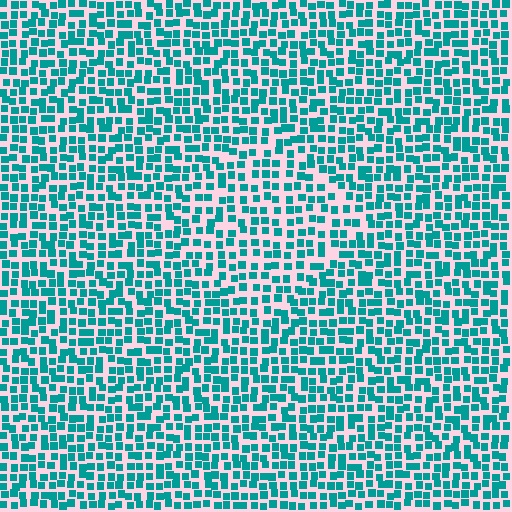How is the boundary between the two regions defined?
The boundary is defined by a change in element density (approximately 1.4x ratio). All elements are the same color, size, and shape.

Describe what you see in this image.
The image contains small teal elements arranged at two different densities. A diamond-shaped region is visible where the elements are less densely packed than the surrounding area.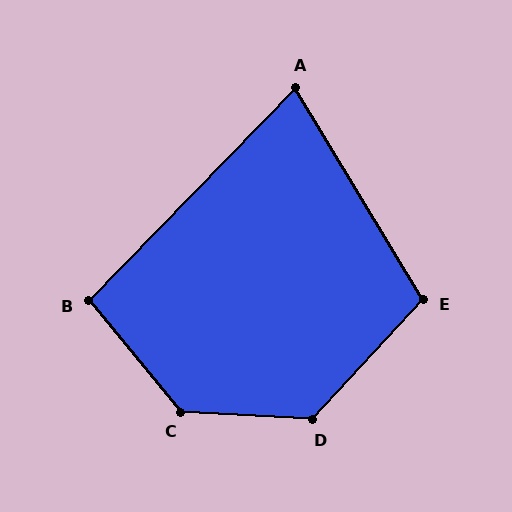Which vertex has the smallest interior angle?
A, at approximately 75 degrees.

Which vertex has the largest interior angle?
C, at approximately 133 degrees.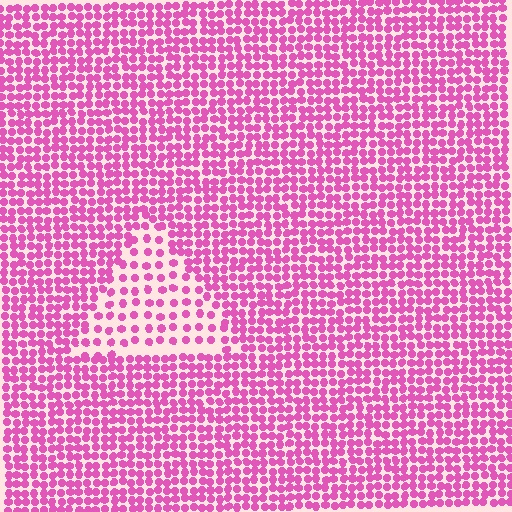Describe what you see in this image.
The image contains small pink elements arranged at two different densities. A triangle-shaped region is visible where the elements are less densely packed than the surrounding area.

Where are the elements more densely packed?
The elements are more densely packed outside the triangle boundary.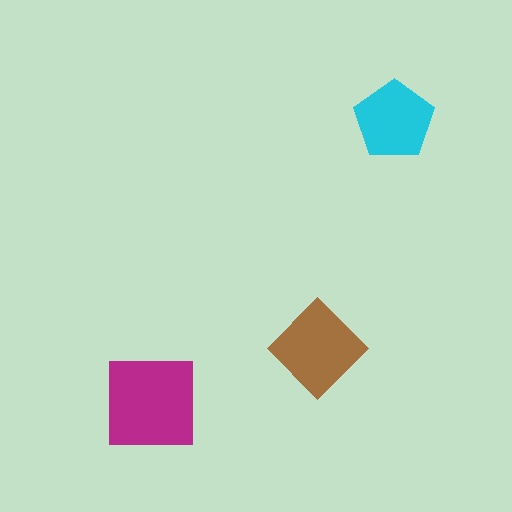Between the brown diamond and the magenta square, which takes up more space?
The magenta square.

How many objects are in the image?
There are 3 objects in the image.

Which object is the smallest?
The cyan pentagon.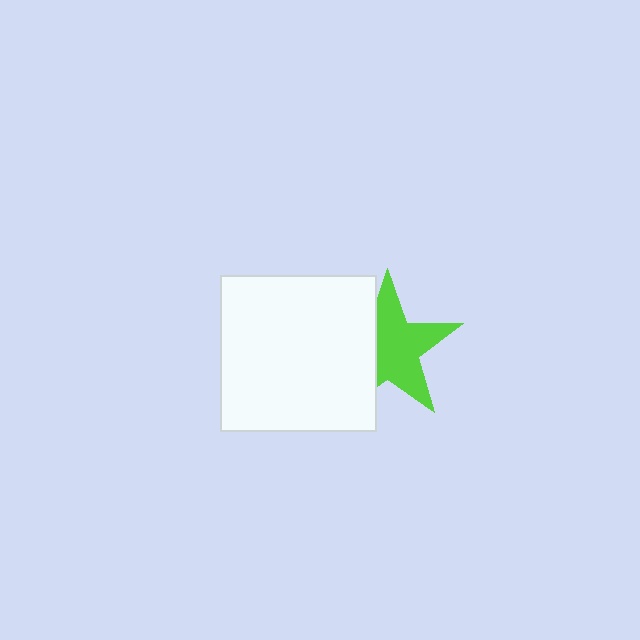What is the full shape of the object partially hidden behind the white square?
The partially hidden object is a lime star.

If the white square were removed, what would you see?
You would see the complete lime star.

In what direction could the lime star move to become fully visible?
The lime star could move right. That would shift it out from behind the white square entirely.